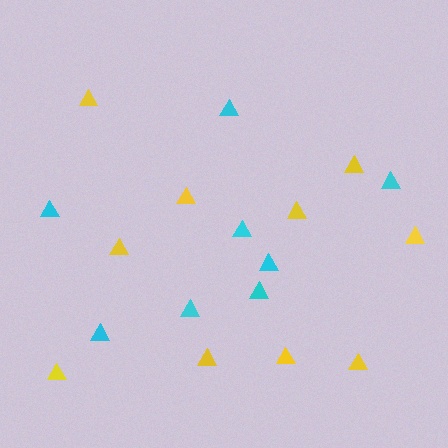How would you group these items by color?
There are 2 groups: one group of cyan triangles (8) and one group of yellow triangles (10).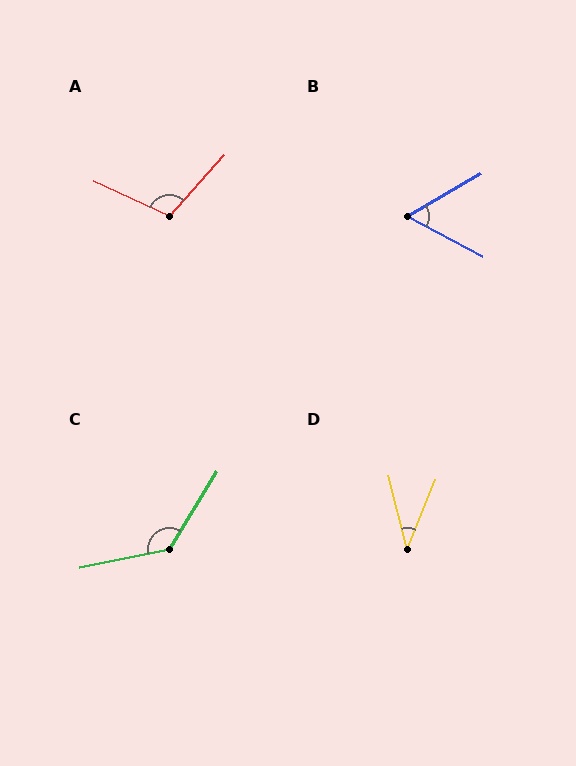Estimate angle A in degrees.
Approximately 107 degrees.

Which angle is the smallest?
D, at approximately 37 degrees.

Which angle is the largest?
C, at approximately 132 degrees.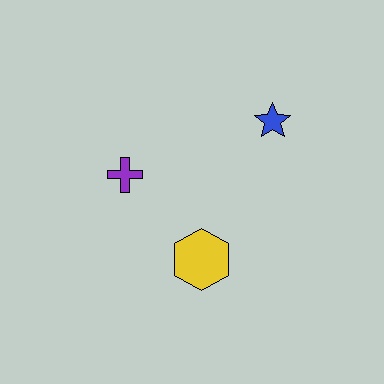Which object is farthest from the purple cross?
The blue star is farthest from the purple cross.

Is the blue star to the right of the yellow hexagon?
Yes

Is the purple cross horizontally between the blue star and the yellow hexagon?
No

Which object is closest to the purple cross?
The yellow hexagon is closest to the purple cross.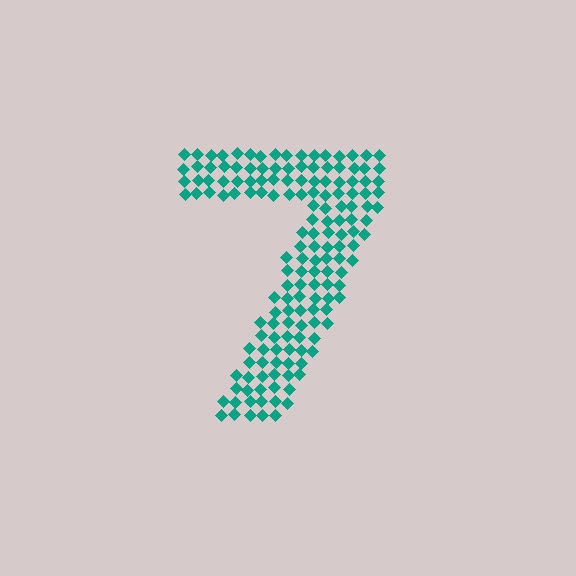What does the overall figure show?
The overall figure shows the digit 7.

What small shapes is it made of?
It is made of small diamonds.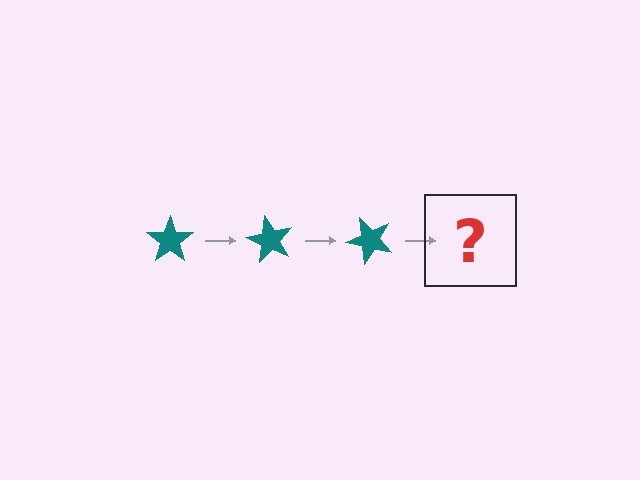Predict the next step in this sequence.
The next step is a teal star rotated 180 degrees.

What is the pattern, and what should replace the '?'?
The pattern is that the star rotates 60 degrees each step. The '?' should be a teal star rotated 180 degrees.